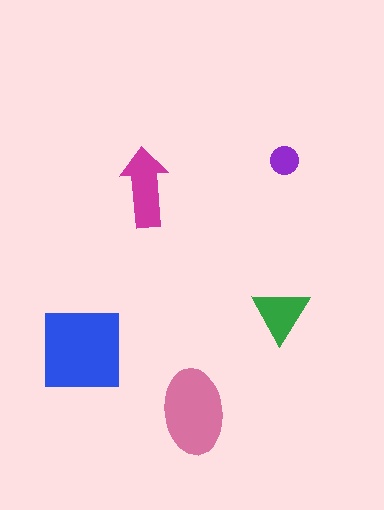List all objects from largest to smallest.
The blue square, the pink ellipse, the magenta arrow, the green triangle, the purple circle.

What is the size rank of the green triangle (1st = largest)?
4th.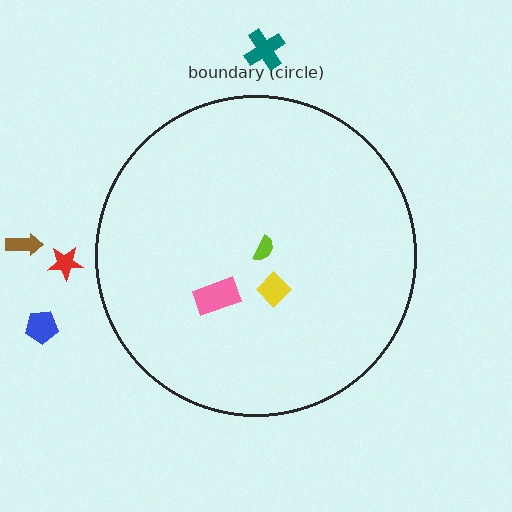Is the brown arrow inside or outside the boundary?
Outside.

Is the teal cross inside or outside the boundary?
Outside.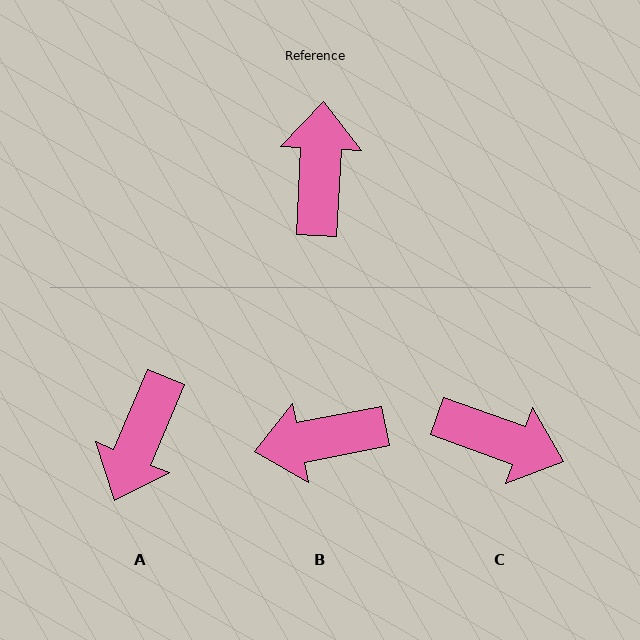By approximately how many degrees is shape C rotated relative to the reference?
Approximately 107 degrees clockwise.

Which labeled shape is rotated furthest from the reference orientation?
A, about 160 degrees away.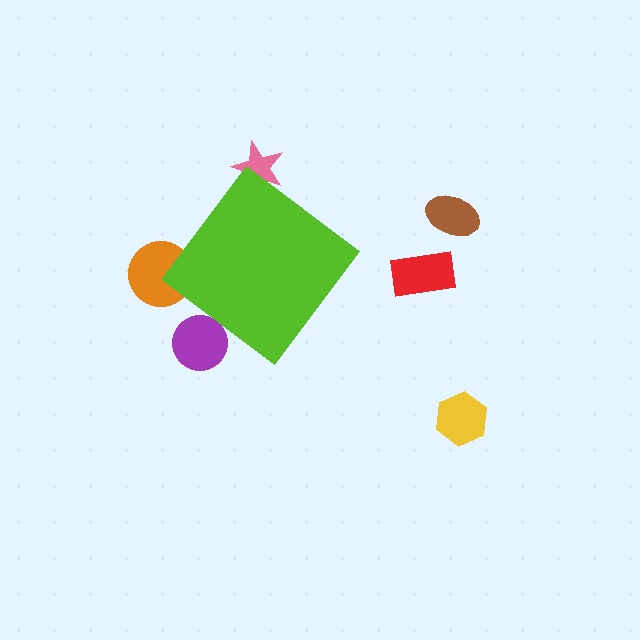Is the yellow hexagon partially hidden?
No, the yellow hexagon is fully visible.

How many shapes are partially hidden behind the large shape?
3 shapes are partially hidden.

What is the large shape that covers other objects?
A lime diamond.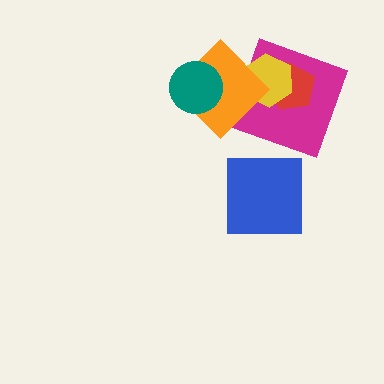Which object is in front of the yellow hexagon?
The orange diamond is in front of the yellow hexagon.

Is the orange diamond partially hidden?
Yes, it is partially covered by another shape.